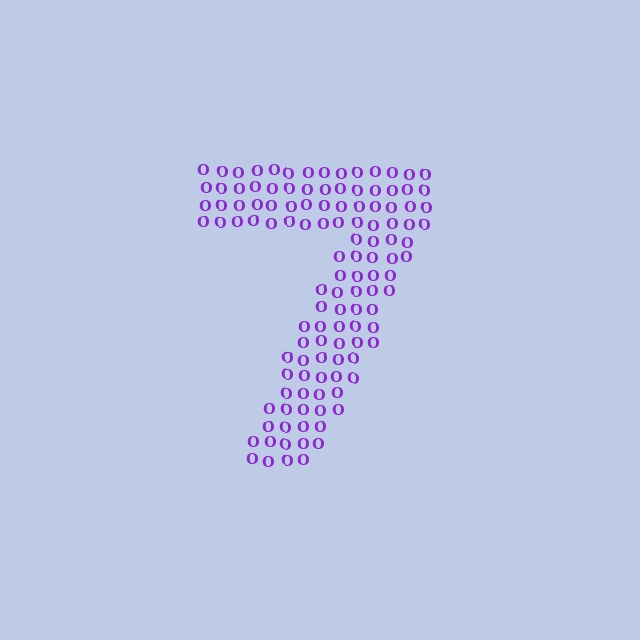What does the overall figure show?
The overall figure shows the digit 7.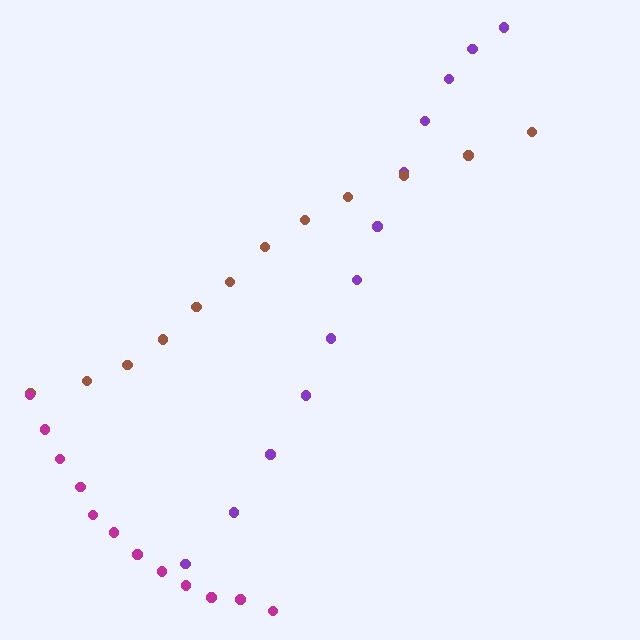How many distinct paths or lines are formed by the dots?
There are 3 distinct paths.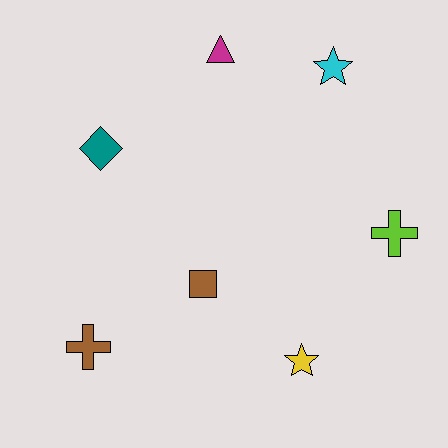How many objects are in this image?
There are 7 objects.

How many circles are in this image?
There are no circles.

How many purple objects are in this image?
There are no purple objects.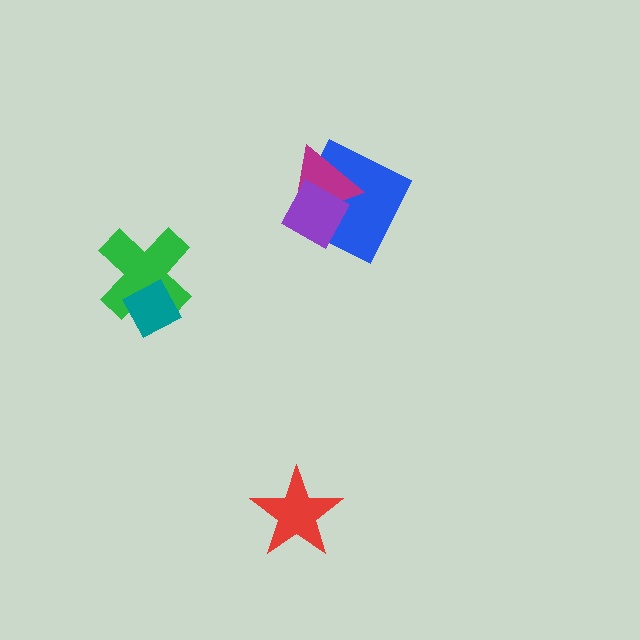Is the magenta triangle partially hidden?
Yes, it is partially covered by another shape.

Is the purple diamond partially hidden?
No, no other shape covers it.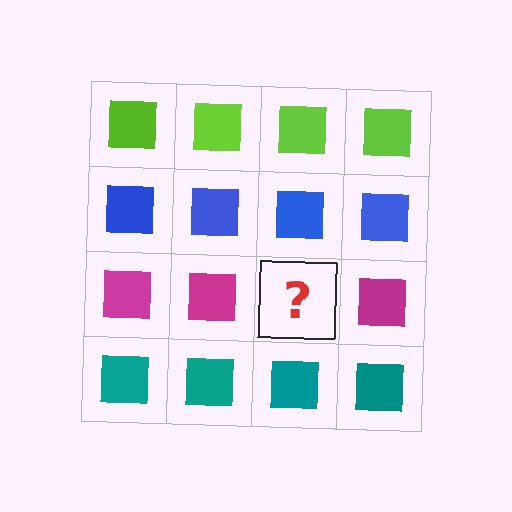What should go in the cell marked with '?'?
The missing cell should contain a magenta square.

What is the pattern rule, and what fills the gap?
The rule is that each row has a consistent color. The gap should be filled with a magenta square.